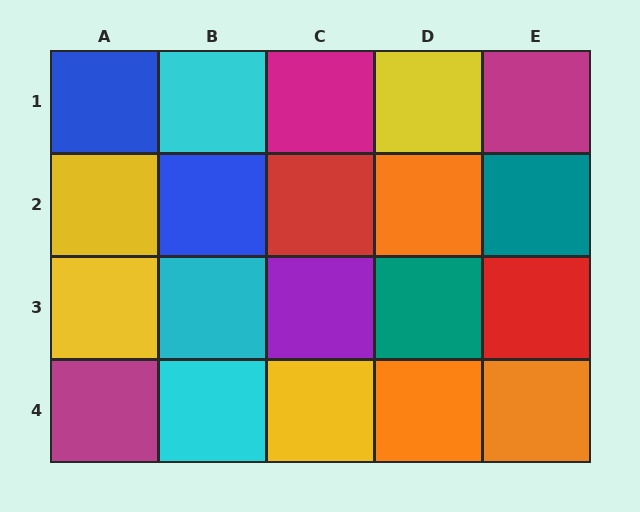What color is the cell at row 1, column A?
Blue.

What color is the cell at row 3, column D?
Teal.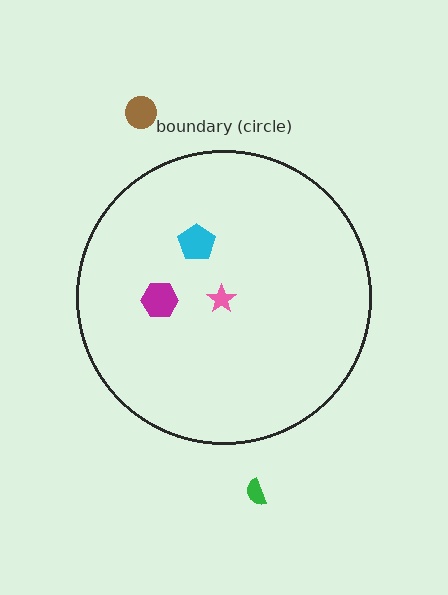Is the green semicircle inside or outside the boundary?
Outside.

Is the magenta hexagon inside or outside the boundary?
Inside.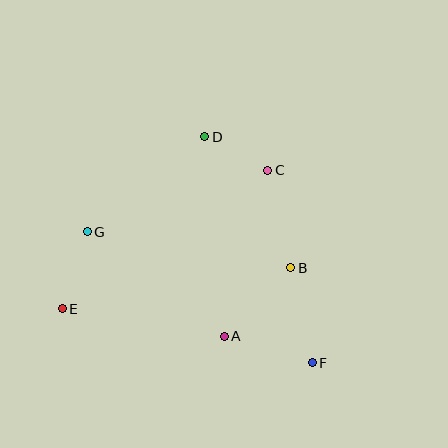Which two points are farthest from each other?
Points F and G are farthest from each other.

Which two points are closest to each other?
Points C and D are closest to each other.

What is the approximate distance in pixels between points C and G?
The distance between C and G is approximately 191 pixels.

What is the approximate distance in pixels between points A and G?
The distance between A and G is approximately 172 pixels.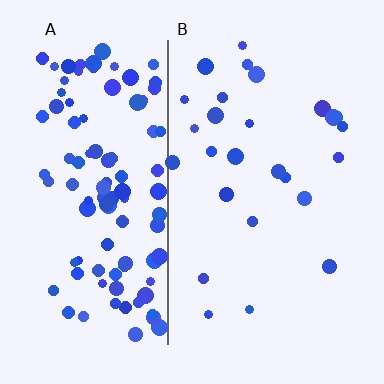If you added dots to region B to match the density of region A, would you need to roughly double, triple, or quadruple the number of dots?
Approximately quadruple.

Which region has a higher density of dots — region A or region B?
A (the left).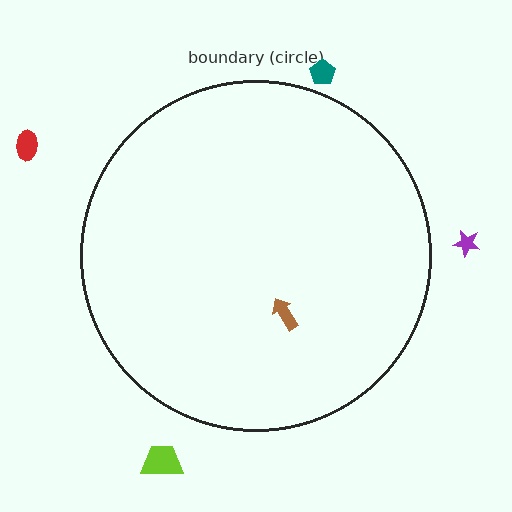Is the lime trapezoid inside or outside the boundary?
Outside.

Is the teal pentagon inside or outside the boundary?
Outside.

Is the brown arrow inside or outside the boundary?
Inside.